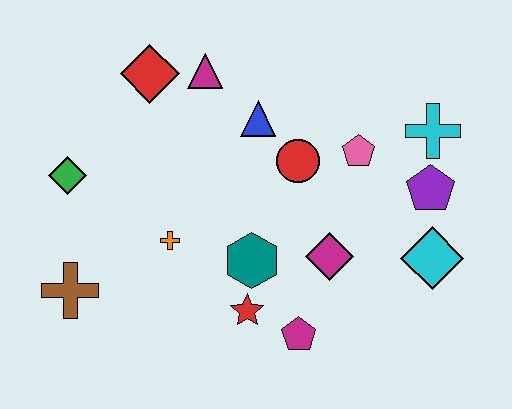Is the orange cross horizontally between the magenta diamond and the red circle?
No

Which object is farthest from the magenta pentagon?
The red diamond is farthest from the magenta pentagon.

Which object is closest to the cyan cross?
The purple pentagon is closest to the cyan cross.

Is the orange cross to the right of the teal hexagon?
No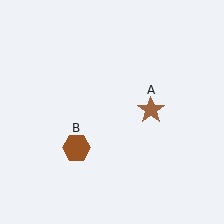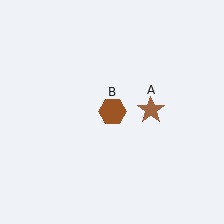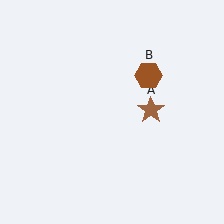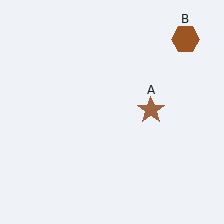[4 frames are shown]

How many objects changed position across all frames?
1 object changed position: brown hexagon (object B).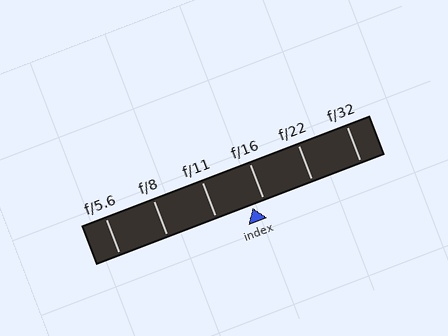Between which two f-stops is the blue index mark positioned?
The index mark is between f/11 and f/16.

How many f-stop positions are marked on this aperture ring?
There are 6 f-stop positions marked.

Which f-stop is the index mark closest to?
The index mark is closest to f/16.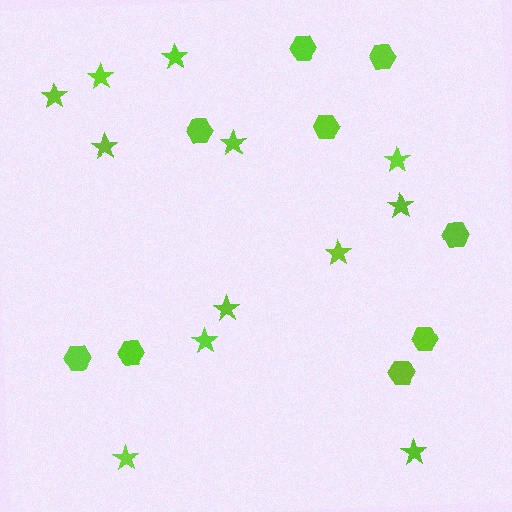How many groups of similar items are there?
There are 2 groups: one group of hexagons (9) and one group of stars (12).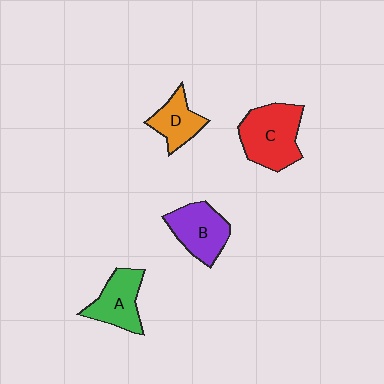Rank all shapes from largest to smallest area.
From largest to smallest: C (red), B (purple), A (green), D (orange).